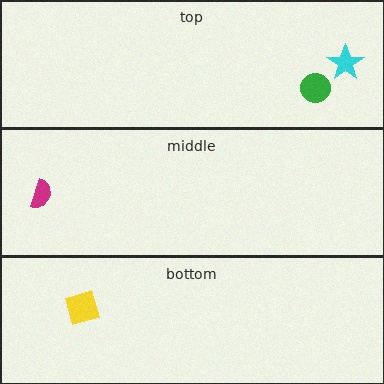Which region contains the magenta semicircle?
The middle region.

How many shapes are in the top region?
2.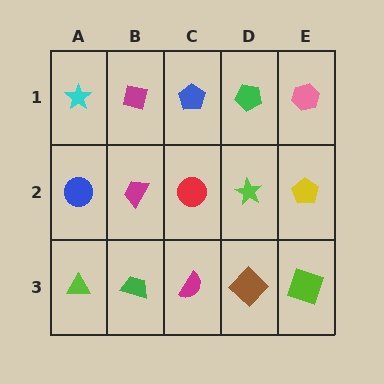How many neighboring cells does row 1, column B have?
3.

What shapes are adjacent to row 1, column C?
A red circle (row 2, column C), a magenta square (row 1, column B), a green pentagon (row 1, column D).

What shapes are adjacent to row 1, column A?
A blue circle (row 2, column A), a magenta square (row 1, column B).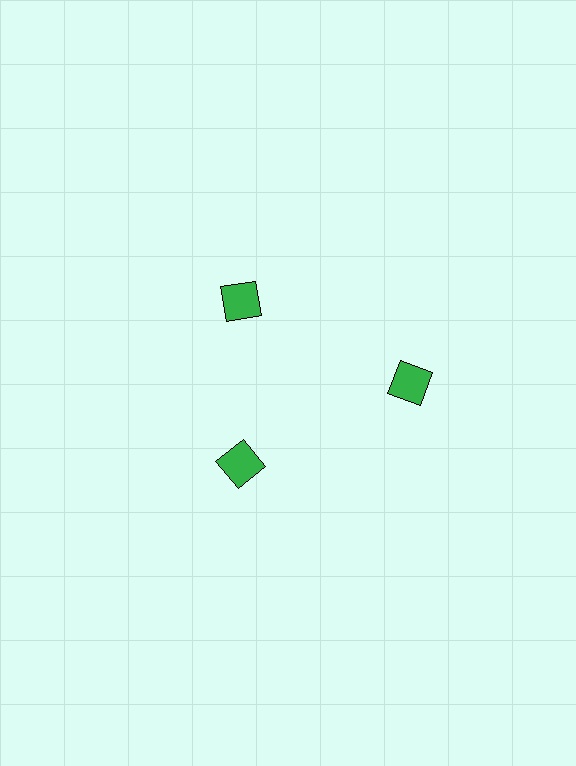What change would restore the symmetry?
The symmetry would be restored by moving it inward, back onto the ring so that all 3 squares sit at equal angles and equal distance from the center.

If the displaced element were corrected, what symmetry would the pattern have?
It would have 3-fold rotational symmetry — the pattern would map onto itself every 120 degrees.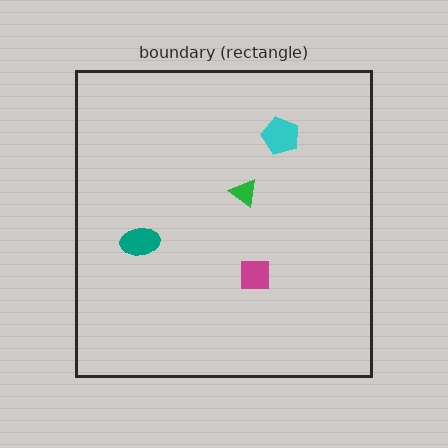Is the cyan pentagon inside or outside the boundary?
Inside.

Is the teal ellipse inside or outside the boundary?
Inside.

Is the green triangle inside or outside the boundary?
Inside.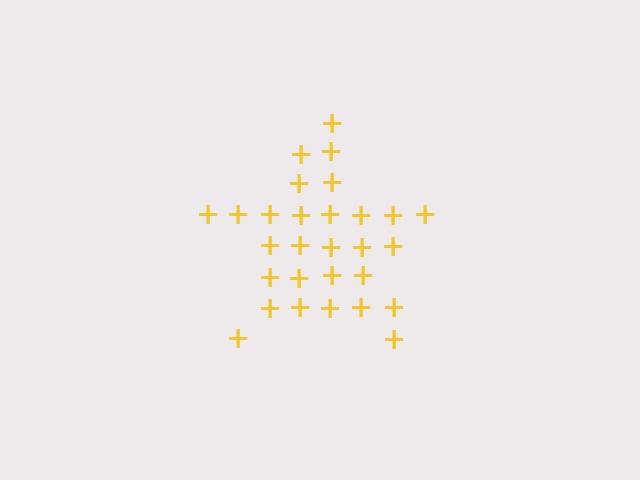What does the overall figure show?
The overall figure shows a star.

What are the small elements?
The small elements are plus signs.